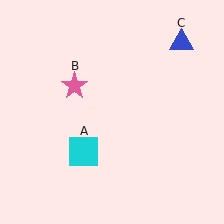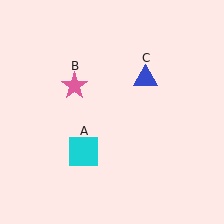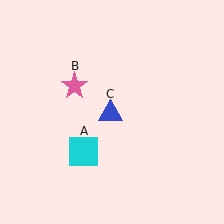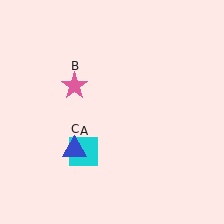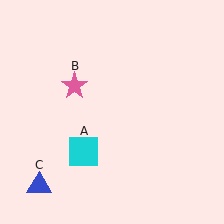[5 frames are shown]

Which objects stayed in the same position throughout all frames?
Cyan square (object A) and pink star (object B) remained stationary.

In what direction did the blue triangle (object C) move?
The blue triangle (object C) moved down and to the left.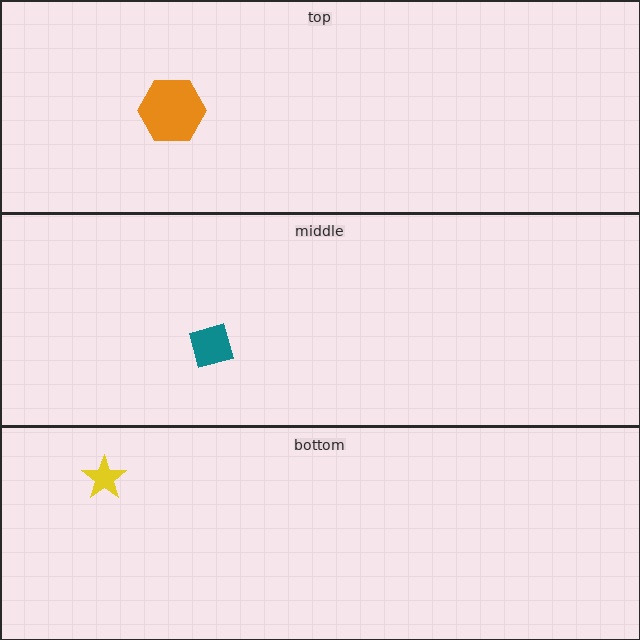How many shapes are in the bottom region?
1.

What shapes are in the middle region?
The teal diamond.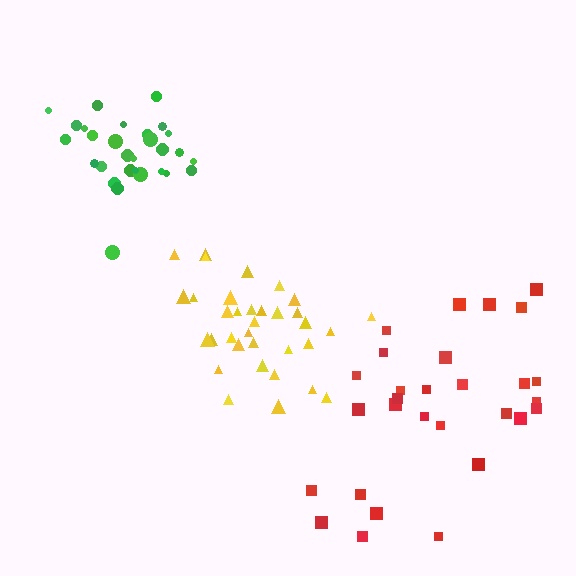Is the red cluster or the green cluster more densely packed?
Green.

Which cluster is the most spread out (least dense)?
Red.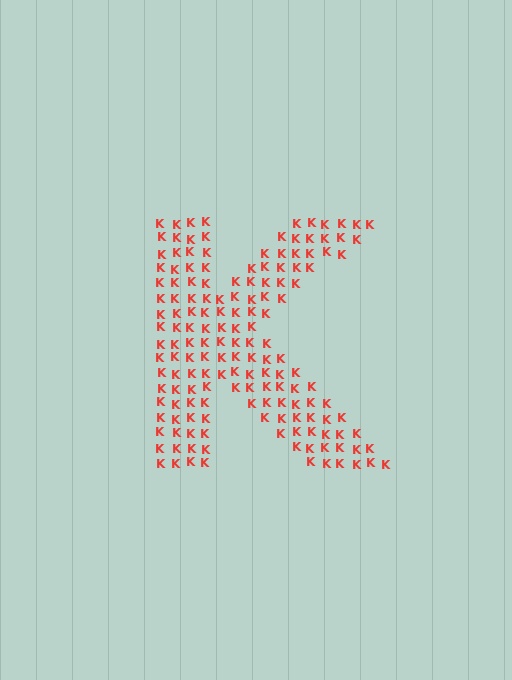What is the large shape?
The large shape is the letter K.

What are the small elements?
The small elements are letter K's.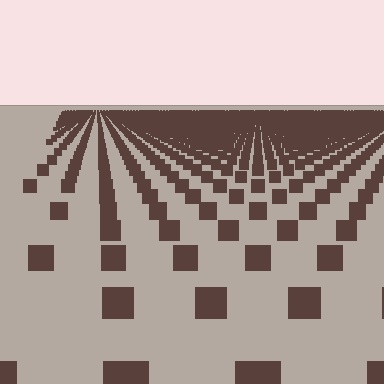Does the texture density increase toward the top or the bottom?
Density increases toward the top.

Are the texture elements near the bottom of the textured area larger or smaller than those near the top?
Larger. Near the bottom, elements are closer to the viewer and appear at a bigger on-screen size.